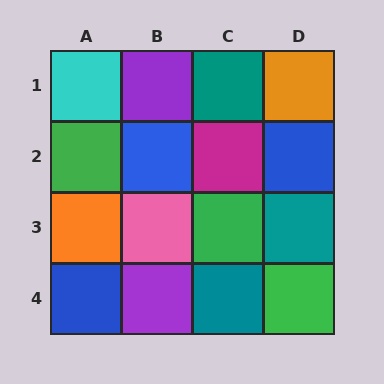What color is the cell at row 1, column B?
Purple.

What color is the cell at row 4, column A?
Blue.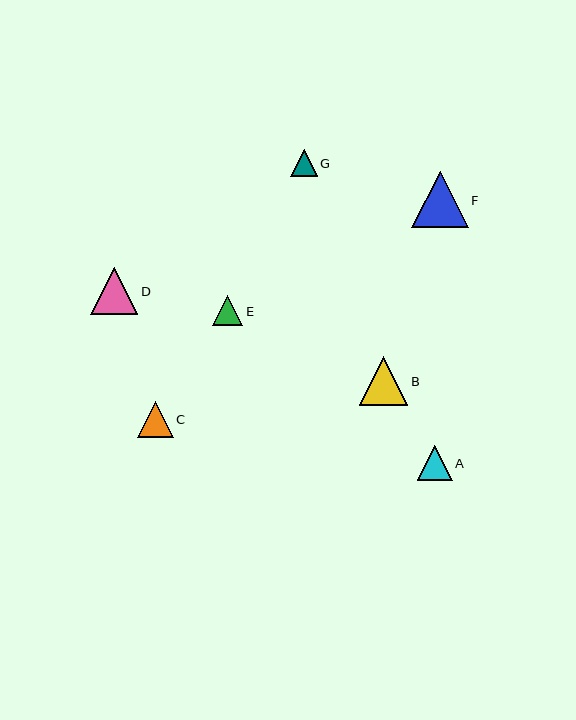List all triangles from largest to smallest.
From largest to smallest: F, B, D, C, A, E, G.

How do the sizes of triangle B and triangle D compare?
Triangle B and triangle D are approximately the same size.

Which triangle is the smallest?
Triangle G is the smallest with a size of approximately 27 pixels.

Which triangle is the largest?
Triangle F is the largest with a size of approximately 56 pixels.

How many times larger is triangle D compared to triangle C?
Triangle D is approximately 1.3 times the size of triangle C.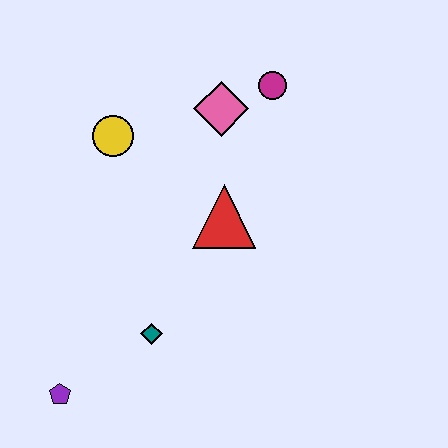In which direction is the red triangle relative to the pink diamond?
The red triangle is below the pink diamond.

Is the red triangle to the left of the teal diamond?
No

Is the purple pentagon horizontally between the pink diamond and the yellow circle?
No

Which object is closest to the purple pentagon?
The teal diamond is closest to the purple pentagon.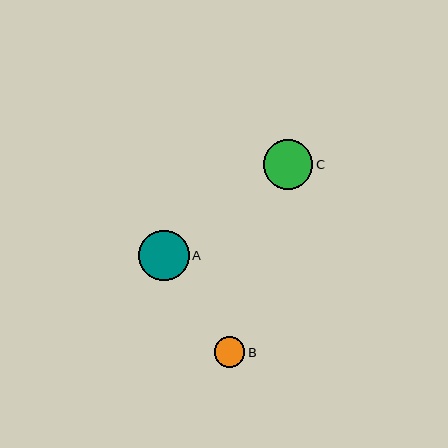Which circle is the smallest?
Circle B is the smallest with a size of approximately 31 pixels.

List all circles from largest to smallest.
From largest to smallest: A, C, B.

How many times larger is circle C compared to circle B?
Circle C is approximately 1.6 times the size of circle B.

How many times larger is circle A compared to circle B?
Circle A is approximately 1.7 times the size of circle B.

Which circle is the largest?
Circle A is the largest with a size of approximately 51 pixels.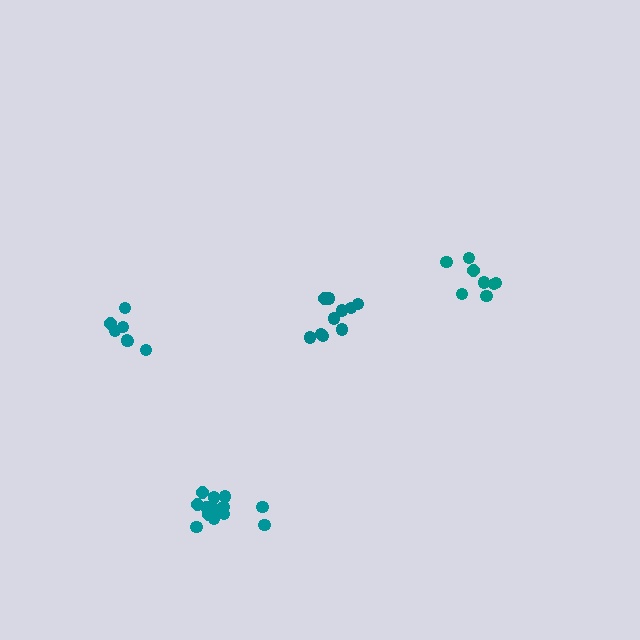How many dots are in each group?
Group 1: 13 dots, Group 2: 10 dots, Group 3: 8 dots, Group 4: 7 dots (38 total).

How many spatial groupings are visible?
There are 4 spatial groupings.